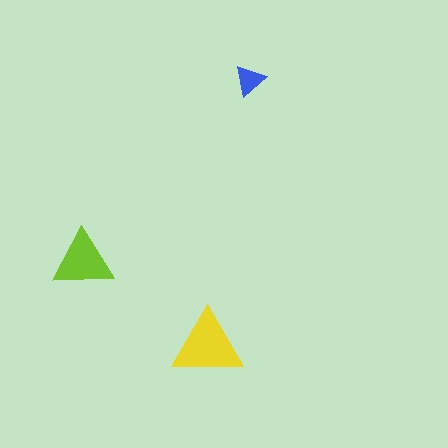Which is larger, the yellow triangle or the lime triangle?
The yellow one.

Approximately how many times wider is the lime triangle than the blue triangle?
About 2 times wider.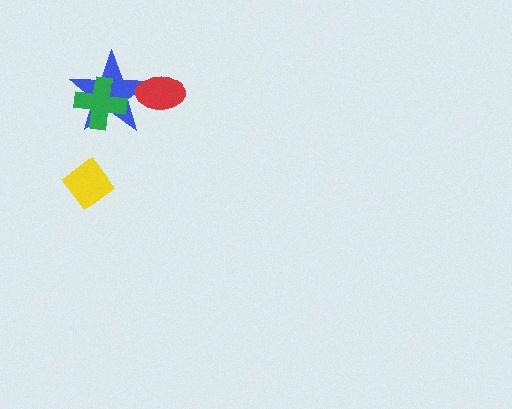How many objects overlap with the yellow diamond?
0 objects overlap with the yellow diamond.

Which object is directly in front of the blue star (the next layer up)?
The green cross is directly in front of the blue star.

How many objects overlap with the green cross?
1 object overlaps with the green cross.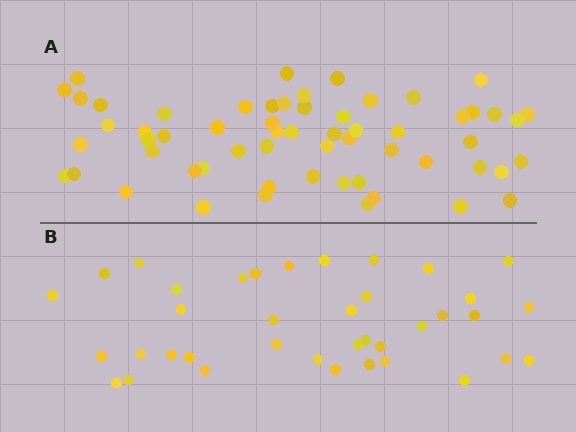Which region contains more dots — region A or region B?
Region A (the top region) has more dots.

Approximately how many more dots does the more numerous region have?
Region A has approximately 20 more dots than region B.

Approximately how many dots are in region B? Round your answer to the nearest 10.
About 40 dots. (The exact count is 38, which rounds to 40.)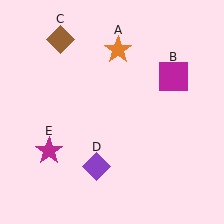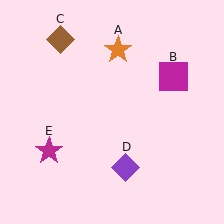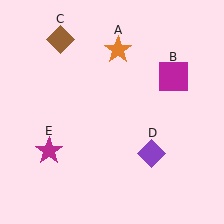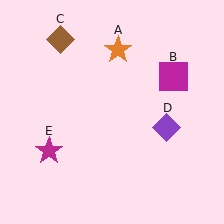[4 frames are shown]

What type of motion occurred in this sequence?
The purple diamond (object D) rotated counterclockwise around the center of the scene.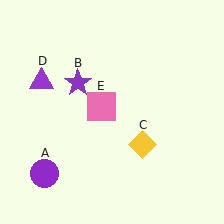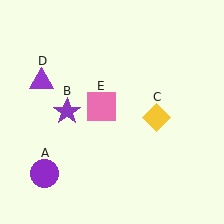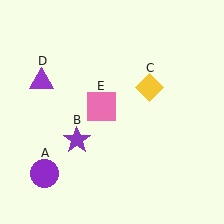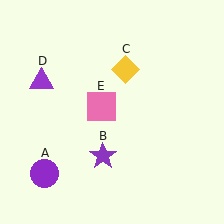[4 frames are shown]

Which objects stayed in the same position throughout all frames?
Purple circle (object A) and purple triangle (object D) and pink square (object E) remained stationary.